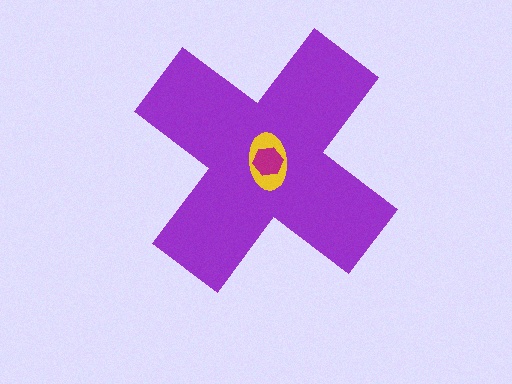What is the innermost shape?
The magenta hexagon.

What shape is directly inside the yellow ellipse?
The magenta hexagon.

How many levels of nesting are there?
3.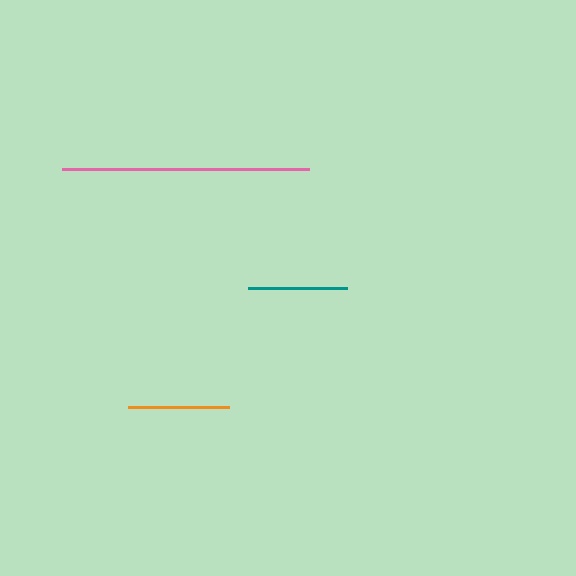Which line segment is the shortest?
The teal line is the shortest at approximately 99 pixels.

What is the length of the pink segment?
The pink segment is approximately 247 pixels long.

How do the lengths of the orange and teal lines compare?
The orange and teal lines are approximately the same length.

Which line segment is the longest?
The pink line is the longest at approximately 247 pixels.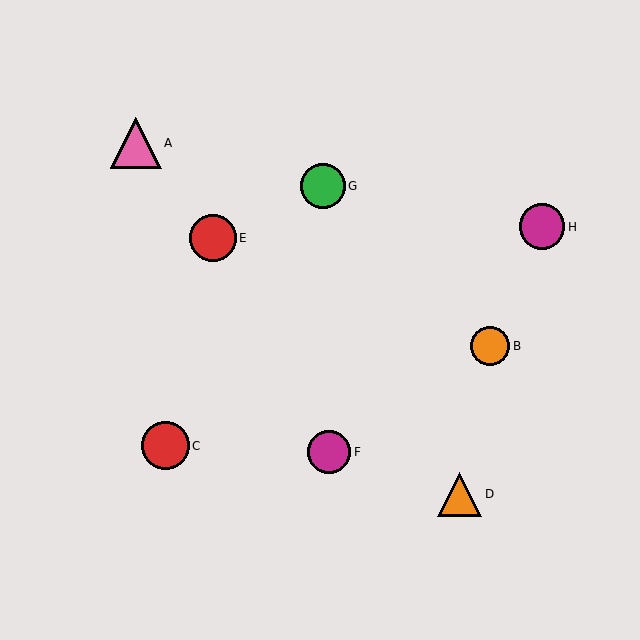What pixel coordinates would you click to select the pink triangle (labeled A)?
Click at (136, 143) to select the pink triangle A.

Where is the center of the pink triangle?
The center of the pink triangle is at (136, 143).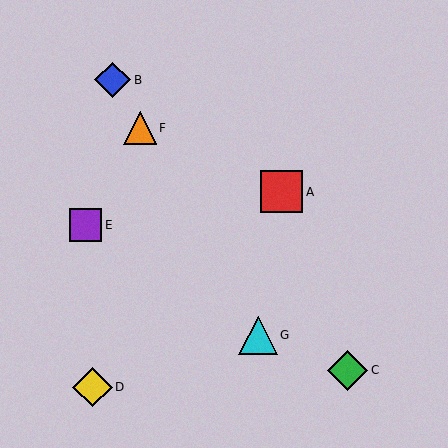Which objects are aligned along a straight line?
Objects B, F, G are aligned along a straight line.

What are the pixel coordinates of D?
Object D is at (93, 387).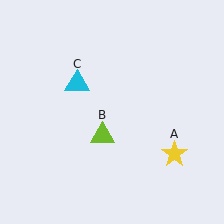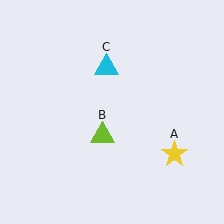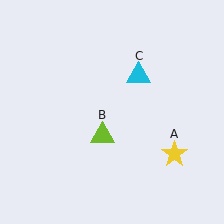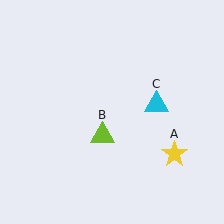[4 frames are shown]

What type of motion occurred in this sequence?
The cyan triangle (object C) rotated clockwise around the center of the scene.